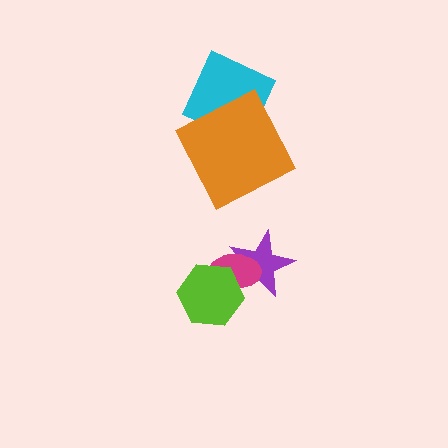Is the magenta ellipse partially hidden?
Yes, it is partially covered by another shape.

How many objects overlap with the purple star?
2 objects overlap with the purple star.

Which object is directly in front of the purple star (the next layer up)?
The magenta ellipse is directly in front of the purple star.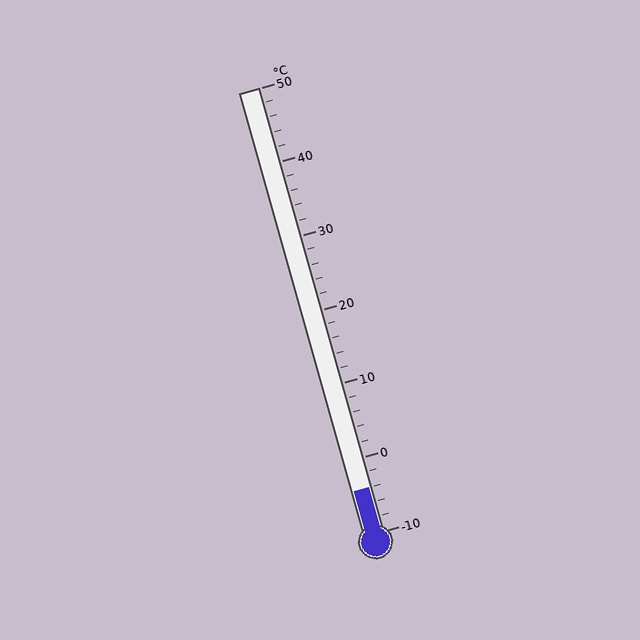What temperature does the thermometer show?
The thermometer shows approximately -4°C.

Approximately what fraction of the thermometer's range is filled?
The thermometer is filled to approximately 10% of its range.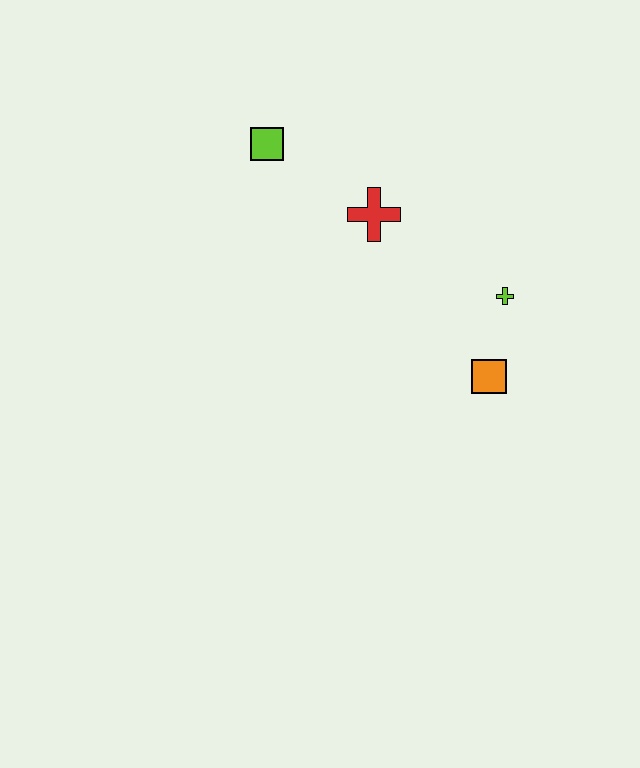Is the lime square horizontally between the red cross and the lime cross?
No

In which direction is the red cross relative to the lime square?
The red cross is to the right of the lime square.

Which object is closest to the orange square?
The lime cross is closest to the orange square.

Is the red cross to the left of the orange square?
Yes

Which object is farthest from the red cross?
The orange square is farthest from the red cross.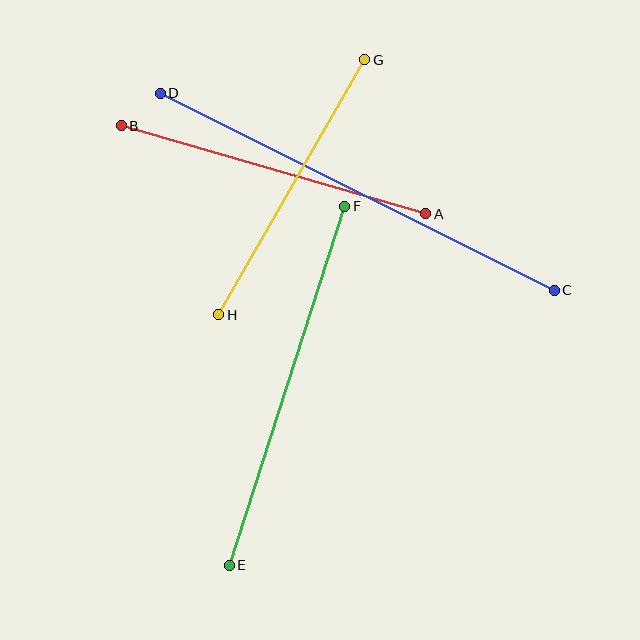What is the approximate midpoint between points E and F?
The midpoint is at approximately (287, 386) pixels.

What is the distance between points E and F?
The distance is approximately 377 pixels.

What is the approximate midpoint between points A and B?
The midpoint is at approximately (273, 170) pixels.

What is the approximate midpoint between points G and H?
The midpoint is at approximately (292, 187) pixels.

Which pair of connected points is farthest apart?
Points C and D are farthest apart.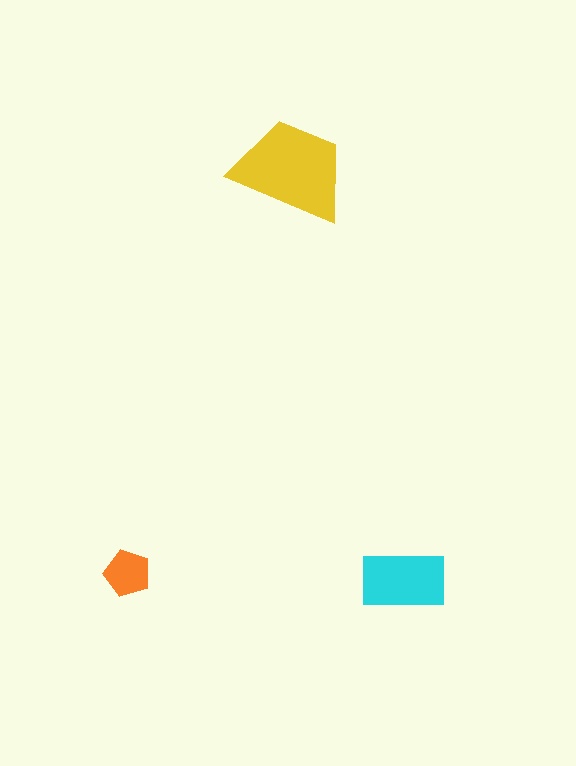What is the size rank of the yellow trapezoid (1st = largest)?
1st.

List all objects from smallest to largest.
The orange pentagon, the cyan rectangle, the yellow trapezoid.